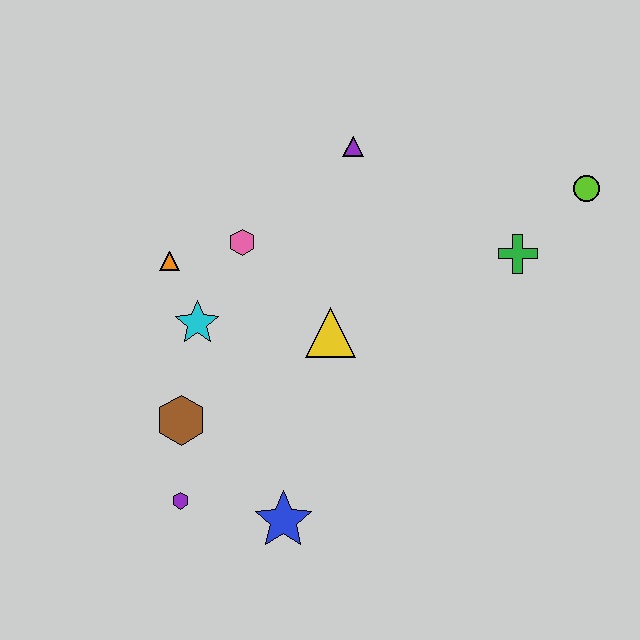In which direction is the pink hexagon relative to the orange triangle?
The pink hexagon is to the right of the orange triangle.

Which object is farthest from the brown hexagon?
The lime circle is farthest from the brown hexagon.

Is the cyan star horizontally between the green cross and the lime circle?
No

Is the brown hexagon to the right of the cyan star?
No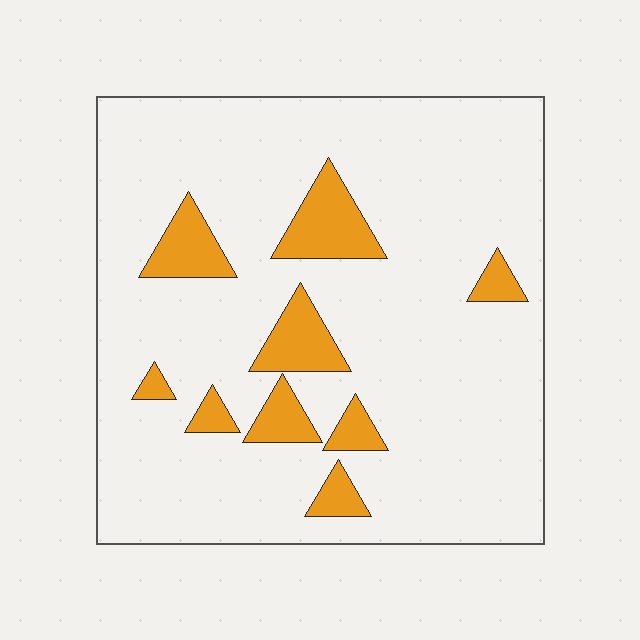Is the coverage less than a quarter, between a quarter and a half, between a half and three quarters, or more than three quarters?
Less than a quarter.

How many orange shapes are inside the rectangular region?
9.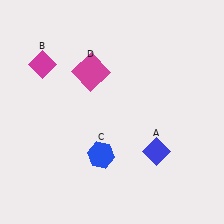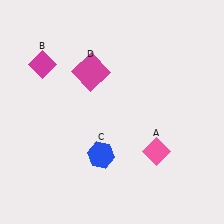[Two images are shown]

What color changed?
The diamond (A) changed from blue in Image 1 to pink in Image 2.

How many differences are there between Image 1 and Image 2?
There is 1 difference between the two images.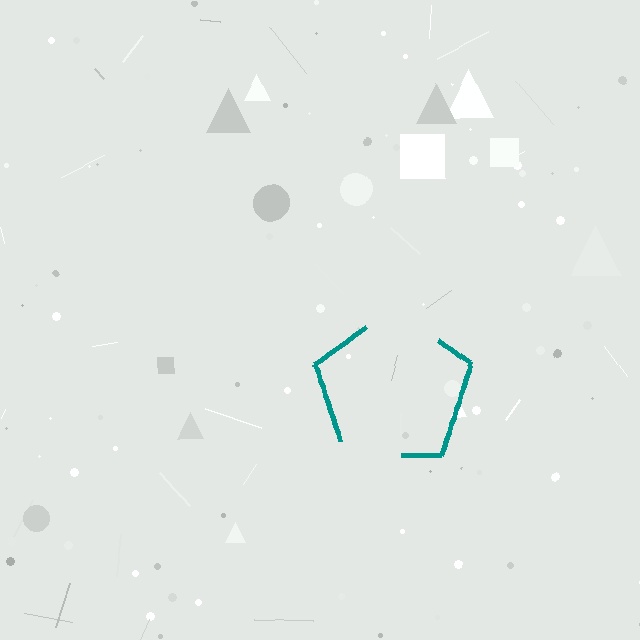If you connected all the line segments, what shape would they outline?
They would outline a pentagon.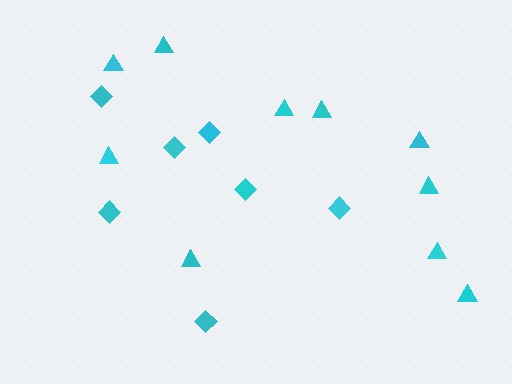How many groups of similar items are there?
There are 2 groups: one group of diamonds (7) and one group of triangles (10).